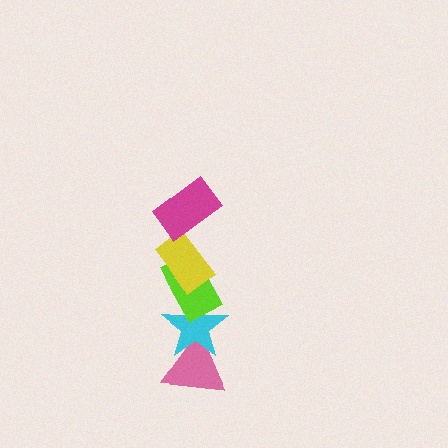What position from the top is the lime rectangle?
The lime rectangle is 3rd from the top.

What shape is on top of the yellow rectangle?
The magenta rectangle is on top of the yellow rectangle.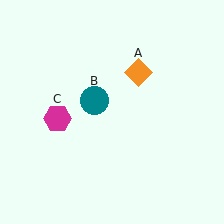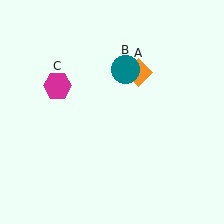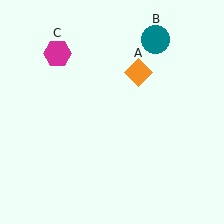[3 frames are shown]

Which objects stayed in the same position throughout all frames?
Orange diamond (object A) remained stationary.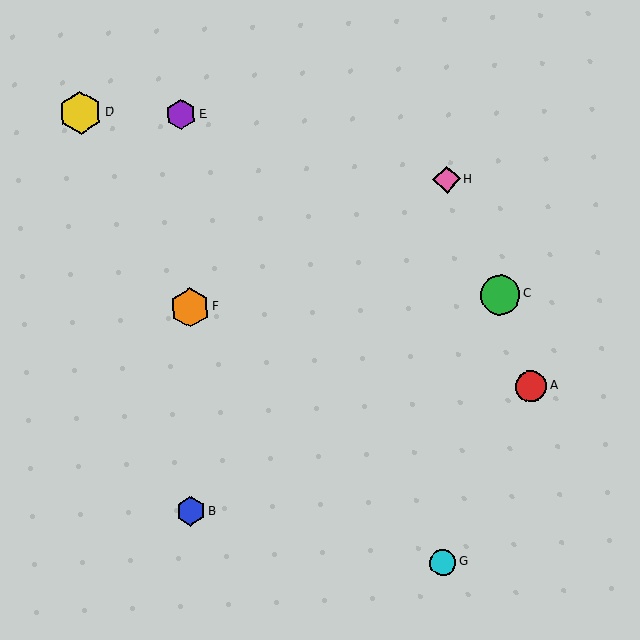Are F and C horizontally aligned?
Yes, both are at y≈308.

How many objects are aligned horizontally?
2 objects (C, F) are aligned horizontally.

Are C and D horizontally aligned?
No, C is at y≈295 and D is at y≈113.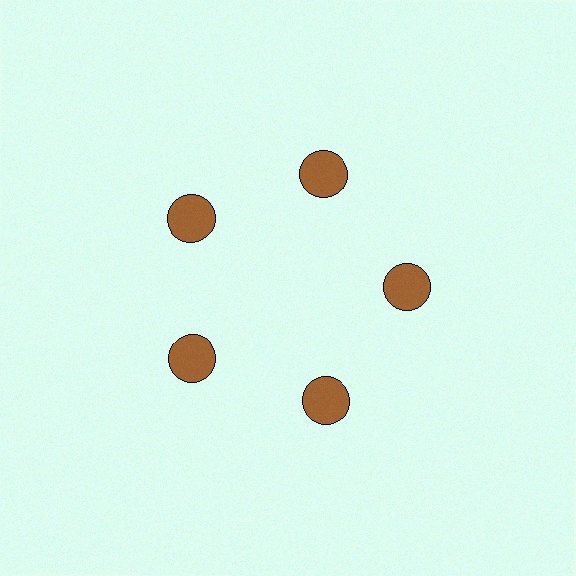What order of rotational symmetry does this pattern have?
This pattern has 5-fold rotational symmetry.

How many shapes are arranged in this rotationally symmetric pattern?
There are 5 shapes, arranged in 5 groups of 1.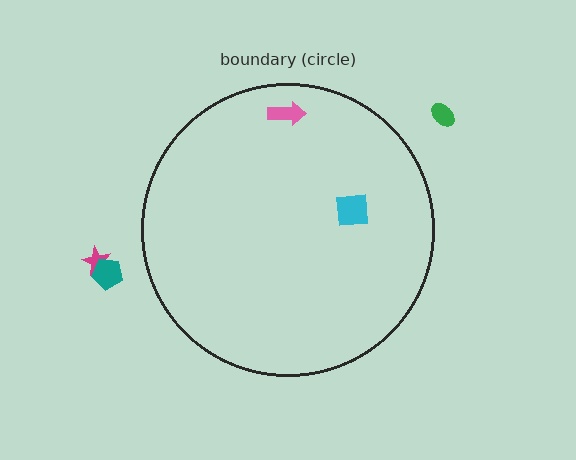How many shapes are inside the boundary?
2 inside, 3 outside.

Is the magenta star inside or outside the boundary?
Outside.